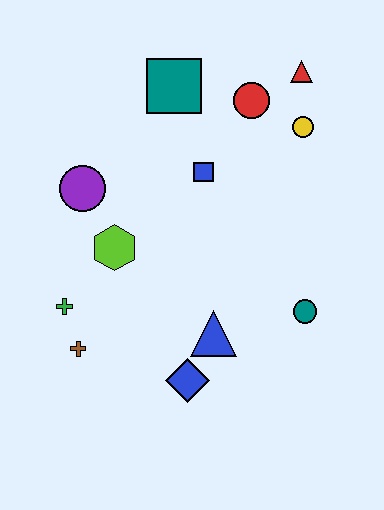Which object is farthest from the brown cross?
The red triangle is farthest from the brown cross.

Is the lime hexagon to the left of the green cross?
No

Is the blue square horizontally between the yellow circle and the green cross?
Yes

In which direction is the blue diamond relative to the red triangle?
The blue diamond is below the red triangle.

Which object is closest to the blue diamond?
The blue triangle is closest to the blue diamond.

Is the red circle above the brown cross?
Yes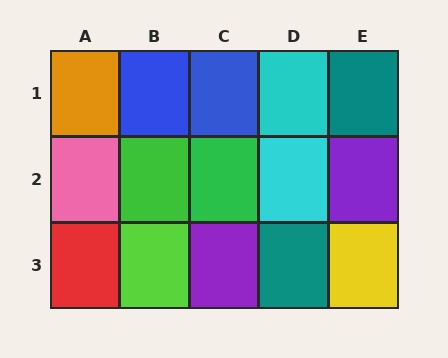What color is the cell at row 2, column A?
Pink.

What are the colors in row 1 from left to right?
Orange, blue, blue, cyan, teal.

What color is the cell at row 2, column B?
Green.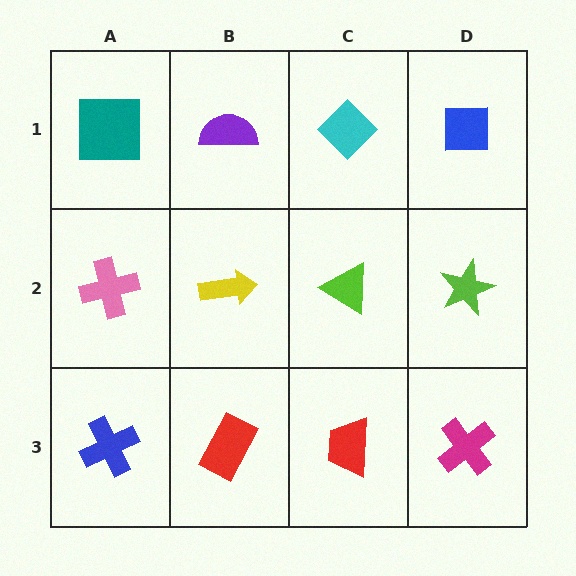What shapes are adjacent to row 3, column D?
A lime star (row 2, column D), a red trapezoid (row 3, column C).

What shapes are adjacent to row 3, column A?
A pink cross (row 2, column A), a red rectangle (row 3, column B).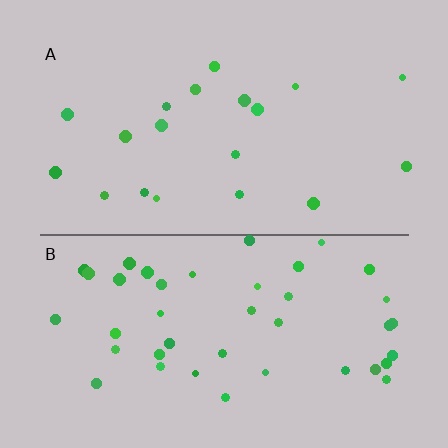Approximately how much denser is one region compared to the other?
Approximately 2.2× — region B over region A.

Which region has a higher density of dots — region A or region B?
B (the bottom).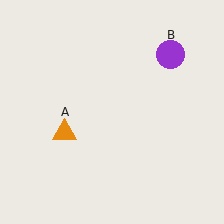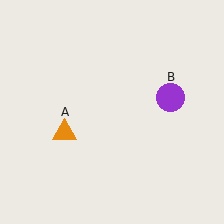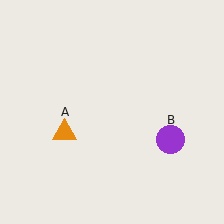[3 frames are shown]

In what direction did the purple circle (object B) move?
The purple circle (object B) moved down.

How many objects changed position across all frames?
1 object changed position: purple circle (object B).